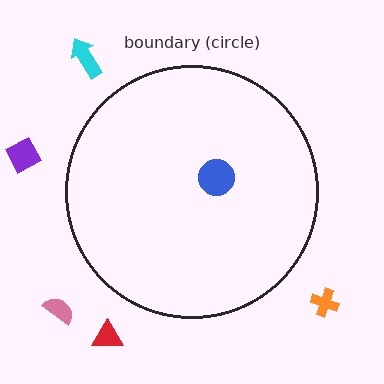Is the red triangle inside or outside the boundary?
Outside.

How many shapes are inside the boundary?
1 inside, 5 outside.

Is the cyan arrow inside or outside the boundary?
Outside.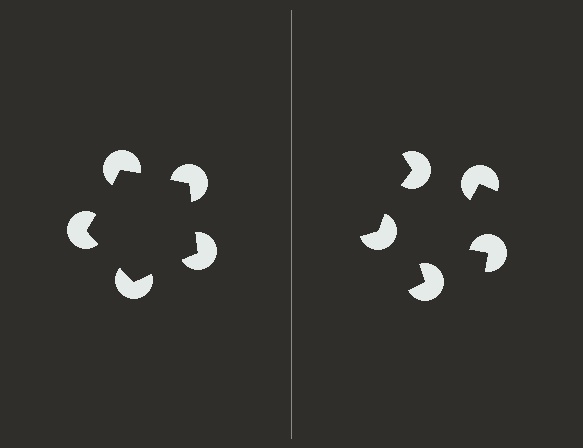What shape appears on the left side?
An illusory pentagon.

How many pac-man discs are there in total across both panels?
10 — 5 on each side.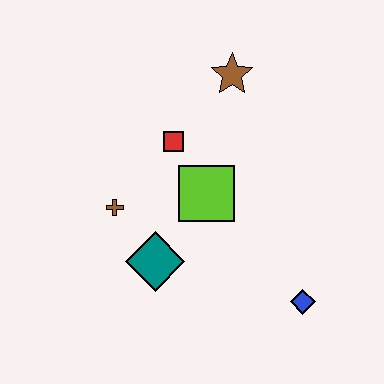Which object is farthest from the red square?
The blue diamond is farthest from the red square.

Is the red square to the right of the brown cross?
Yes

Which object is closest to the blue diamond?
The lime square is closest to the blue diamond.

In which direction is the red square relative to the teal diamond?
The red square is above the teal diamond.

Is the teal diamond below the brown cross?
Yes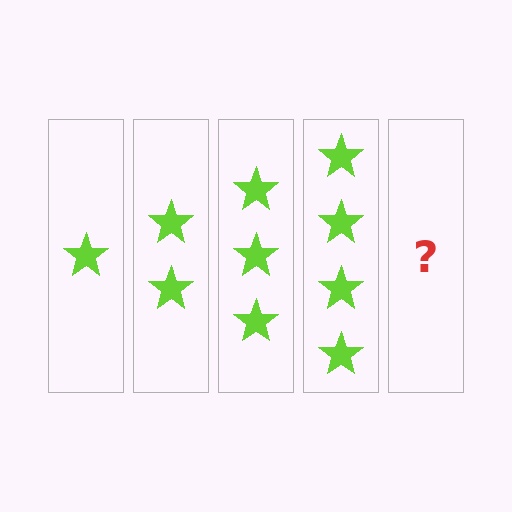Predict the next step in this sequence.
The next step is 5 stars.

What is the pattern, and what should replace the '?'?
The pattern is that each step adds one more star. The '?' should be 5 stars.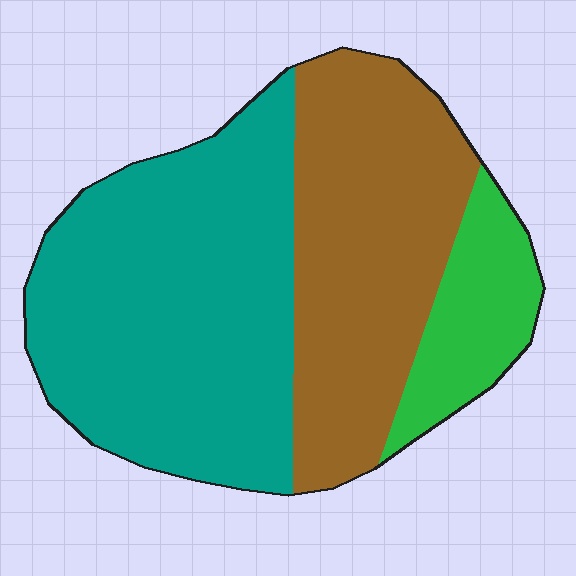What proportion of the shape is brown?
Brown takes up about three eighths (3/8) of the shape.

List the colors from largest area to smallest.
From largest to smallest: teal, brown, green.